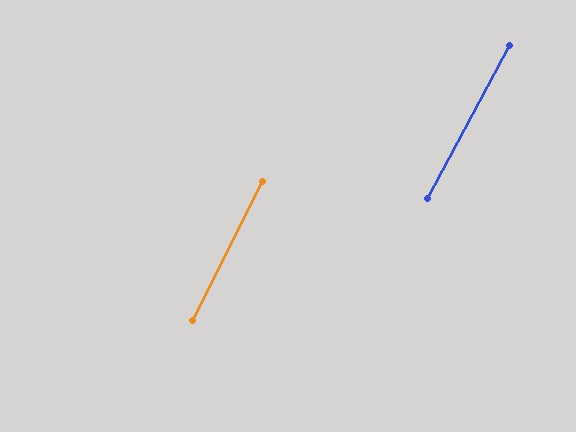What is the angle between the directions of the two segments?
Approximately 1 degree.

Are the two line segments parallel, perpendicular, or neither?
Parallel — their directions differ by only 1.4°.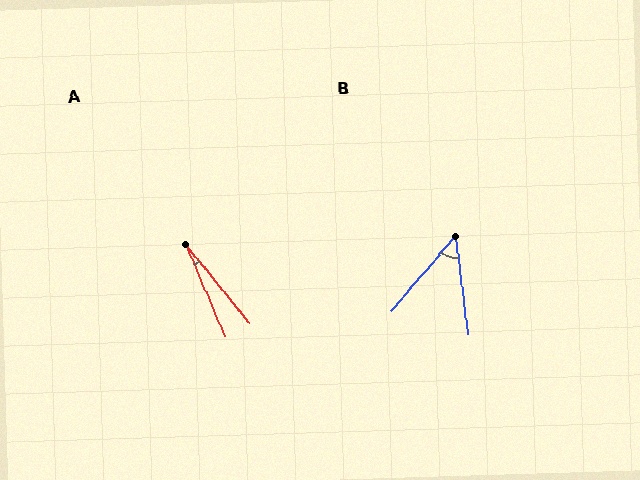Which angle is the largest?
B, at approximately 47 degrees.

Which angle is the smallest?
A, at approximately 16 degrees.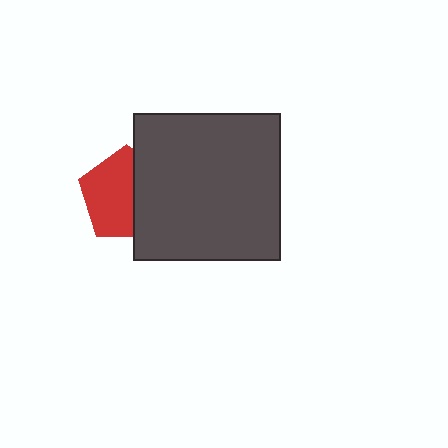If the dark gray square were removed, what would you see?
You would see the complete red pentagon.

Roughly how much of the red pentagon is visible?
About half of it is visible (roughly 60%).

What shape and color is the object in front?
The object in front is a dark gray square.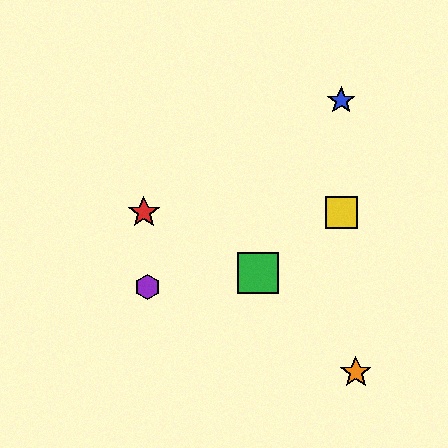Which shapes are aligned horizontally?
The red star, the yellow square are aligned horizontally.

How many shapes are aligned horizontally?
2 shapes (the red star, the yellow square) are aligned horizontally.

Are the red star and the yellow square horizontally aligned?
Yes, both are at y≈212.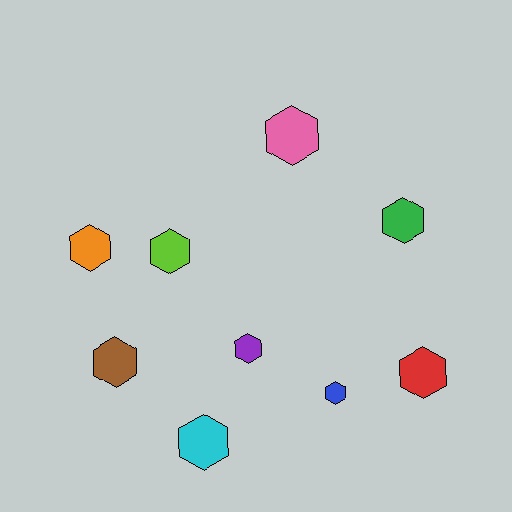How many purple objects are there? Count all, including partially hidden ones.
There is 1 purple object.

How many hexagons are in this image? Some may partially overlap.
There are 9 hexagons.